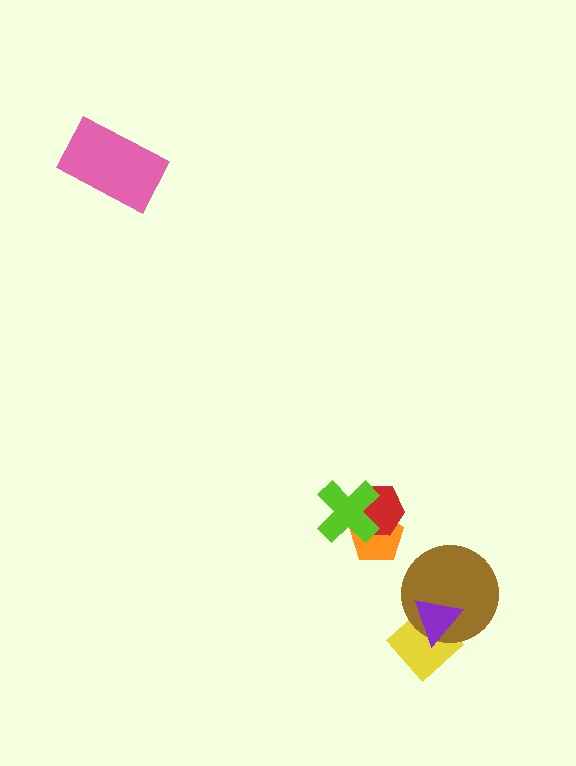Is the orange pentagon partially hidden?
Yes, it is partially covered by another shape.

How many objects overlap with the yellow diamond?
2 objects overlap with the yellow diamond.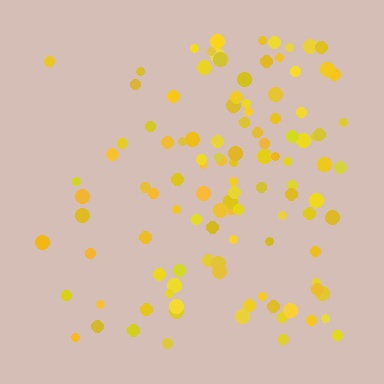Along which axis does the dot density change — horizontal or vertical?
Horizontal.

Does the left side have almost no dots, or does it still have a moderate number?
Still a moderate number, just noticeably fewer than the right.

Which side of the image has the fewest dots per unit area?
The left.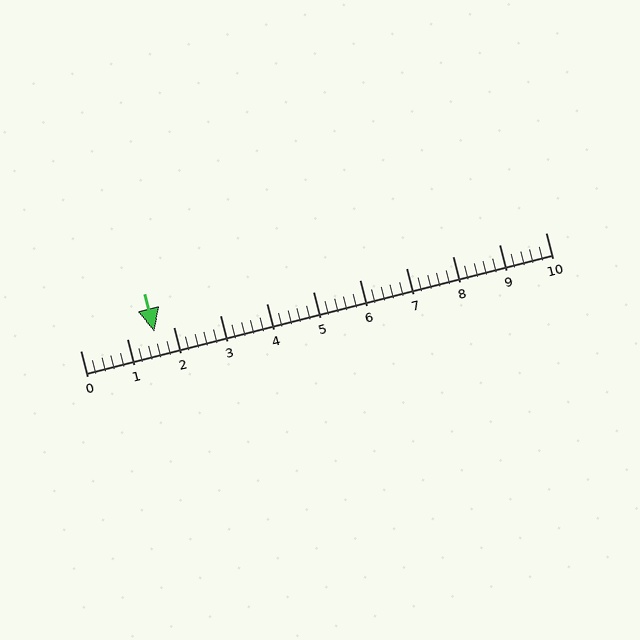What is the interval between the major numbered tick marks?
The major tick marks are spaced 1 units apart.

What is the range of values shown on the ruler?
The ruler shows values from 0 to 10.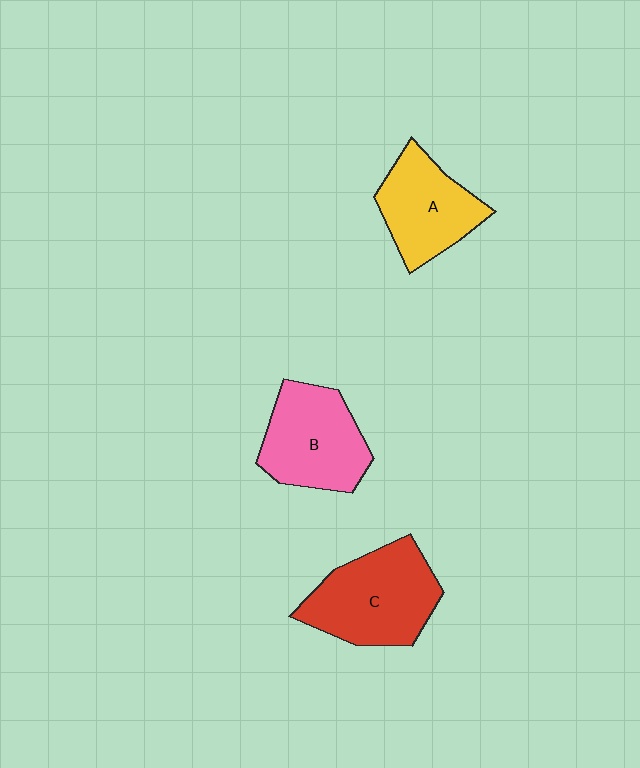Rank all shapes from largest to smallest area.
From largest to smallest: C (red), B (pink), A (yellow).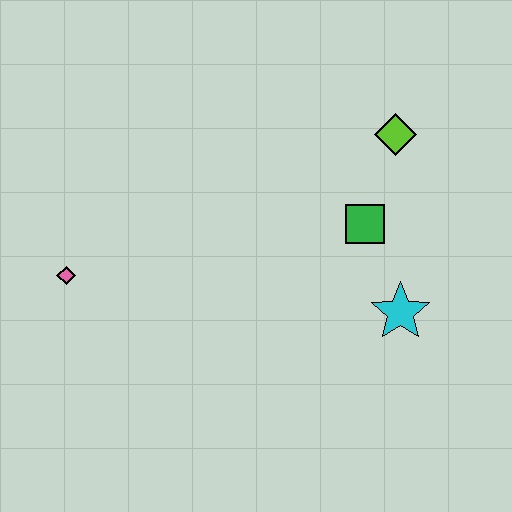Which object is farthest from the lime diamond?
The pink diamond is farthest from the lime diamond.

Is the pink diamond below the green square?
Yes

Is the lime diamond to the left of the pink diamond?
No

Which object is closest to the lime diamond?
The green square is closest to the lime diamond.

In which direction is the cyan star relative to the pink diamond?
The cyan star is to the right of the pink diamond.